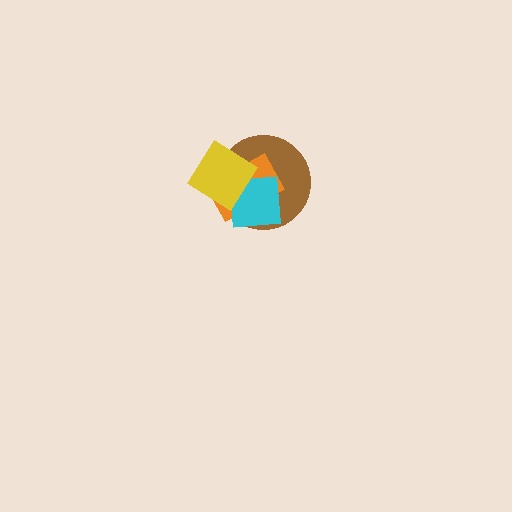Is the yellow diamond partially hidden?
No, no other shape covers it.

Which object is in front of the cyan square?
The yellow diamond is in front of the cyan square.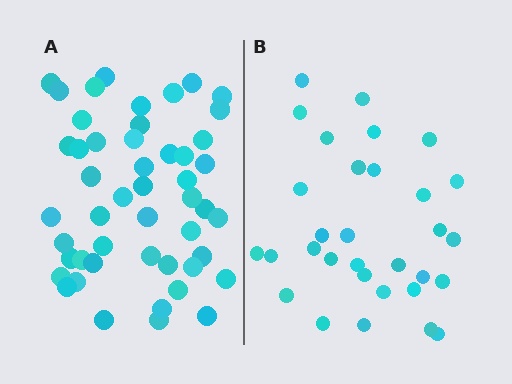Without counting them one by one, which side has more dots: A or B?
Region A (the left region) has more dots.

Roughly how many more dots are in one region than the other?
Region A has approximately 20 more dots than region B.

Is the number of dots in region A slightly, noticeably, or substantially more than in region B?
Region A has substantially more. The ratio is roughly 1.6 to 1.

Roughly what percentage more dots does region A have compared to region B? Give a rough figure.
About 60% more.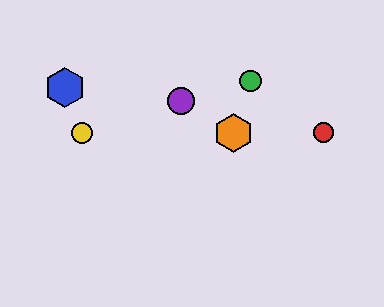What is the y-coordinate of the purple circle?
The purple circle is at y≈101.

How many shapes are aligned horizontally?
3 shapes (the red circle, the yellow circle, the orange hexagon) are aligned horizontally.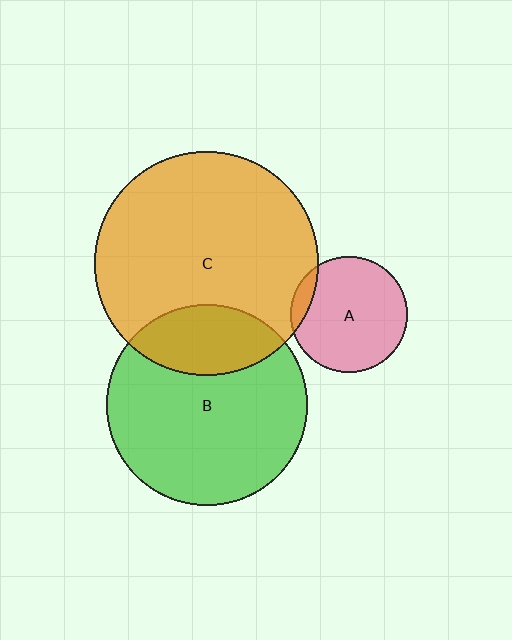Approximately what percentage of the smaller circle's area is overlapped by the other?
Approximately 25%.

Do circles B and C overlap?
Yes.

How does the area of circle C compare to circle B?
Approximately 1.2 times.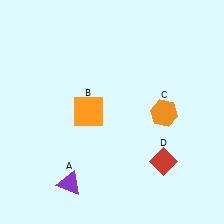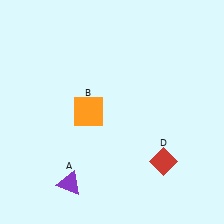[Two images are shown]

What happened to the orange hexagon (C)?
The orange hexagon (C) was removed in Image 2. It was in the bottom-right area of Image 1.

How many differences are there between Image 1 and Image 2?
There is 1 difference between the two images.